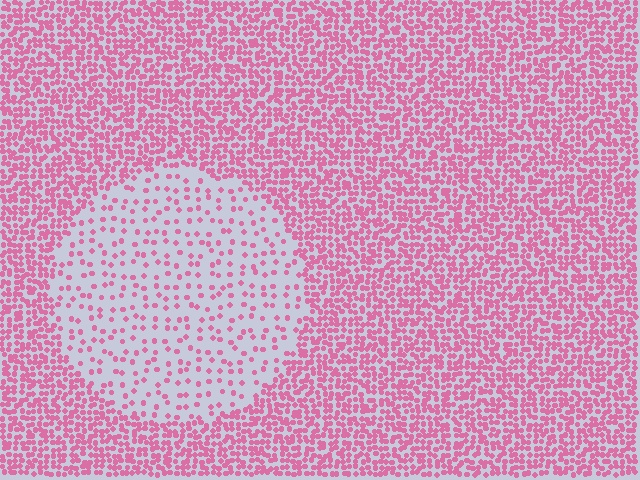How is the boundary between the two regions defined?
The boundary is defined by a change in element density (approximately 3.0x ratio). All elements are the same color, size, and shape.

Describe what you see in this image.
The image contains small pink elements arranged at two different densities. A circle-shaped region is visible where the elements are less densely packed than the surrounding area.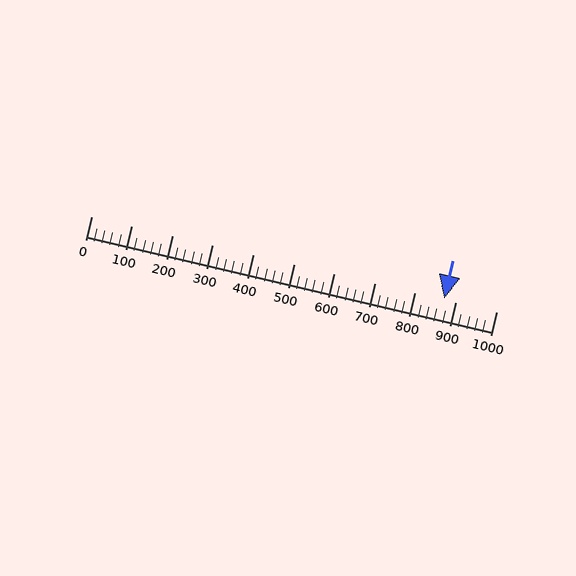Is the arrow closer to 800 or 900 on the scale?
The arrow is closer to 900.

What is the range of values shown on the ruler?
The ruler shows values from 0 to 1000.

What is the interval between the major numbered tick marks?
The major tick marks are spaced 100 units apart.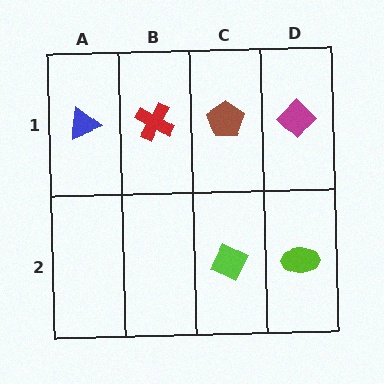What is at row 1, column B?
A red cross.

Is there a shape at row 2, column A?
No, that cell is empty.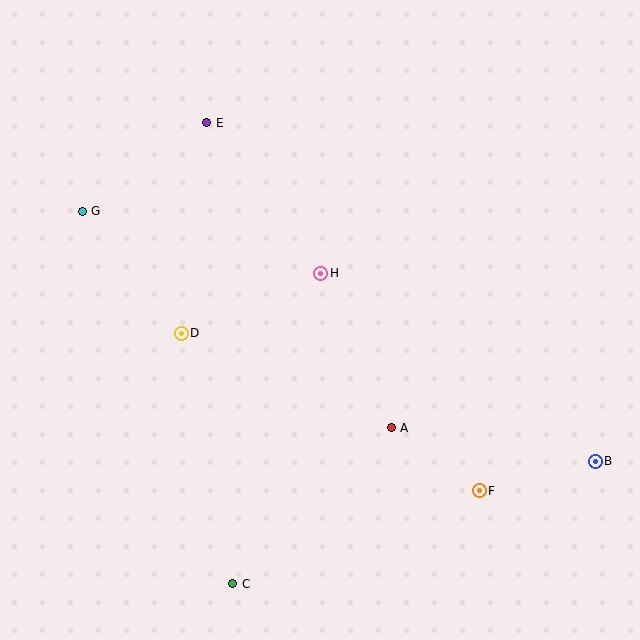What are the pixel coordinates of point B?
Point B is at (595, 461).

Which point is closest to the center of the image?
Point H at (321, 273) is closest to the center.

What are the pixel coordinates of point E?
Point E is at (207, 123).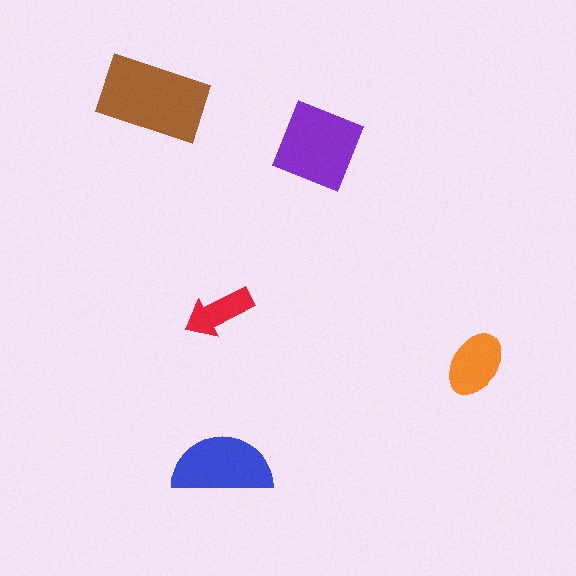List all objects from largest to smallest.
The brown rectangle, the purple square, the blue semicircle, the orange ellipse, the red arrow.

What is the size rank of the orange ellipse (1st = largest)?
4th.